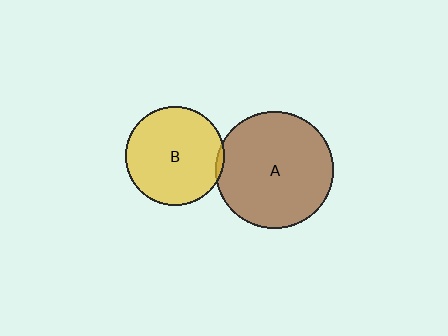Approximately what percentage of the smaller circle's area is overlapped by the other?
Approximately 5%.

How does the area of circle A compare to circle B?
Approximately 1.4 times.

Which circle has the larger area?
Circle A (brown).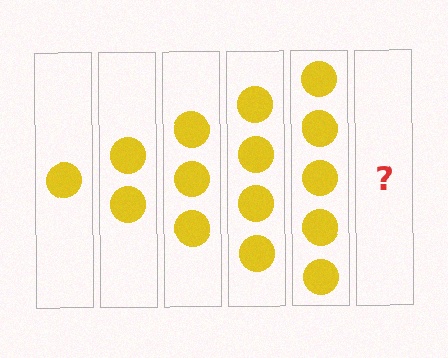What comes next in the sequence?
The next element should be 6 circles.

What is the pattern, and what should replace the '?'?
The pattern is that each step adds one more circle. The '?' should be 6 circles.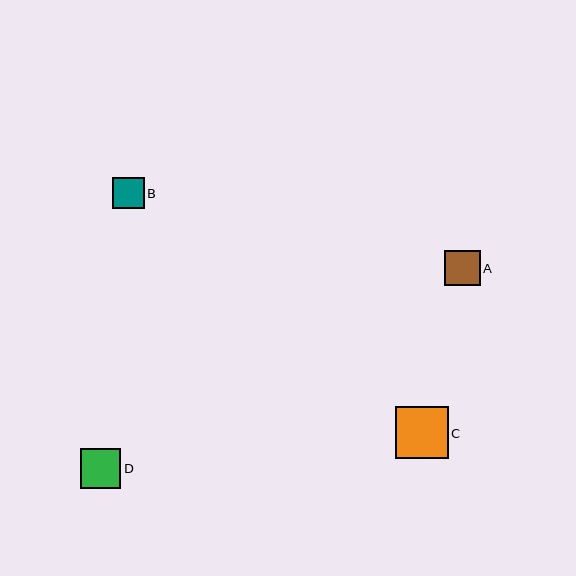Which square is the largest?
Square C is the largest with a size of approximately 53 pixels.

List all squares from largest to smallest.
From largest to smallest: C, D, A, B.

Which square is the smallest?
Square B is the smallest with a size of approximately 32 pixels.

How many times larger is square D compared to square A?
Square D is approximately 1.1 times the size of square A.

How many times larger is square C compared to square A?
Square C is approximately 1.5 times the size of square A.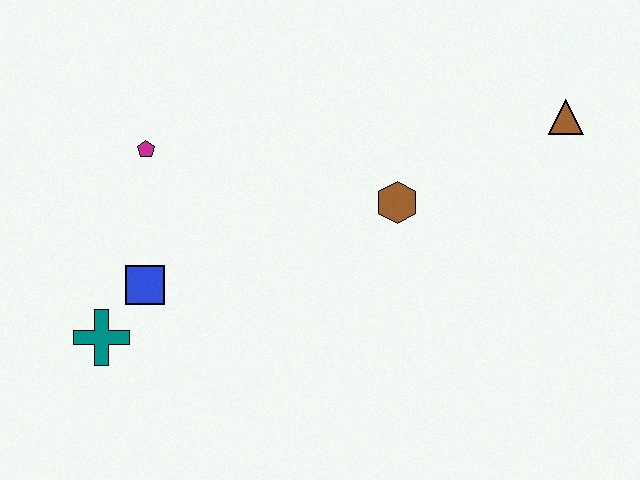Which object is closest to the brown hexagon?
The brown triangle is closest to the brown hexagon.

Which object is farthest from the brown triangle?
The teal cross is farthest from the brown triangle.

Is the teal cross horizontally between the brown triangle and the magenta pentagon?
No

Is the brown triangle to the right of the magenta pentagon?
Yes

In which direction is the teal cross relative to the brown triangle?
The teal cross is to the left of the brown triangle.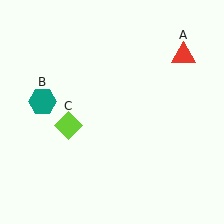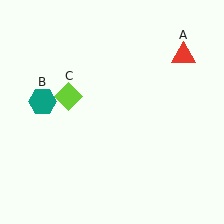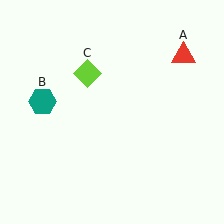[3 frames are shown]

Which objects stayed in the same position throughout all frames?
Red triangle (object A) and teal hexagon (object B) remained stationary.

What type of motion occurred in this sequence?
The lime diamond (object C) rotated clockwise around the center of the scene.